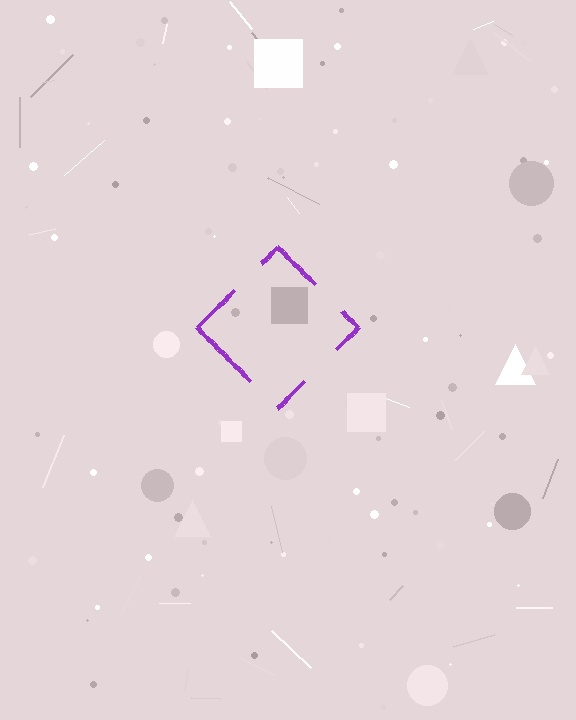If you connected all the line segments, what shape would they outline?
They would outline a diamond.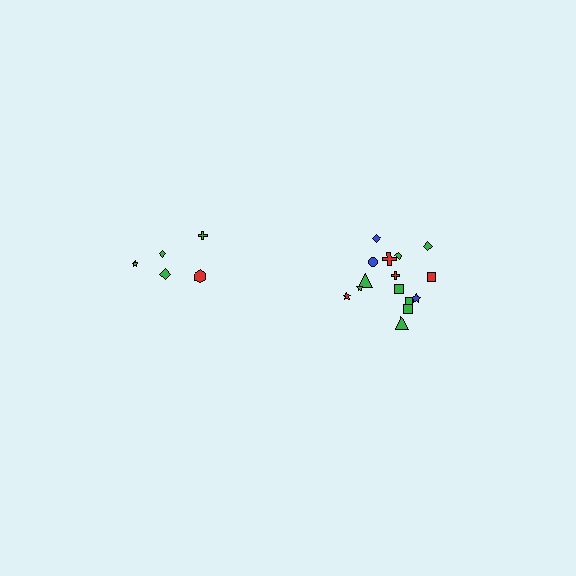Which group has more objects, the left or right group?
The right group.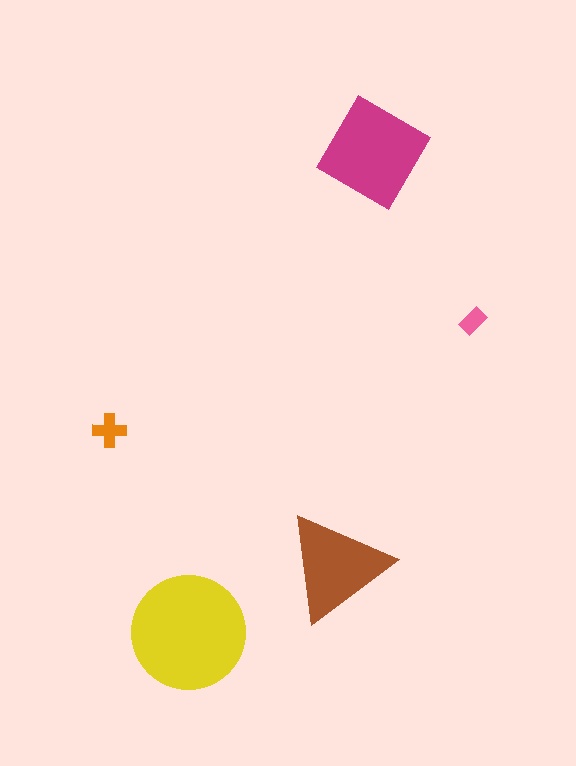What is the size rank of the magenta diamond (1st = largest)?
2nd.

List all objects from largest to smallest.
The yellow circle, the magenta diamond, the brown triangle, the orange cross, the pink rectangle.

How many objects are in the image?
There are 5 objects in the image.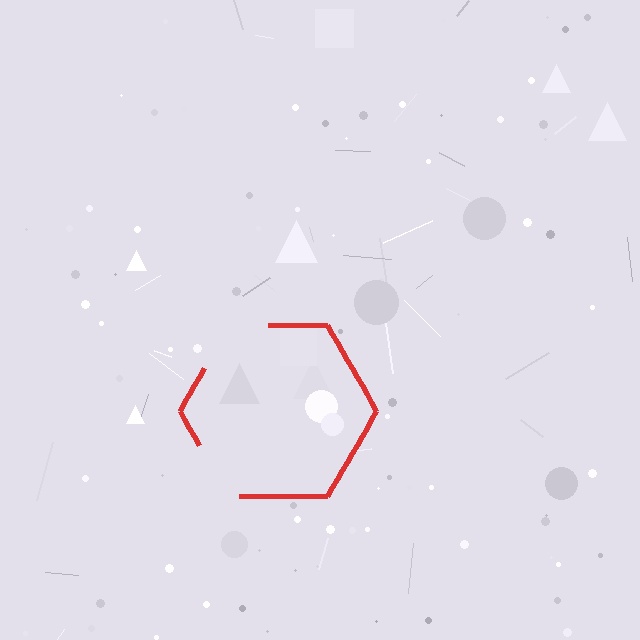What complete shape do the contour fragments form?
The contour fragments form a hexagon.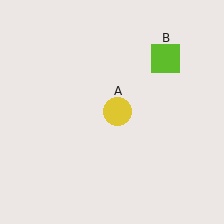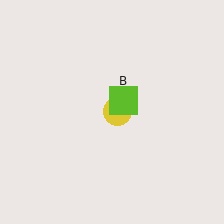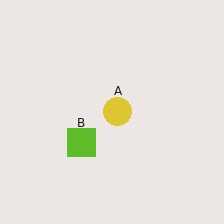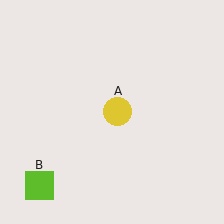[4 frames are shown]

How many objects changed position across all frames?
1 object changed position: lime square (object B).